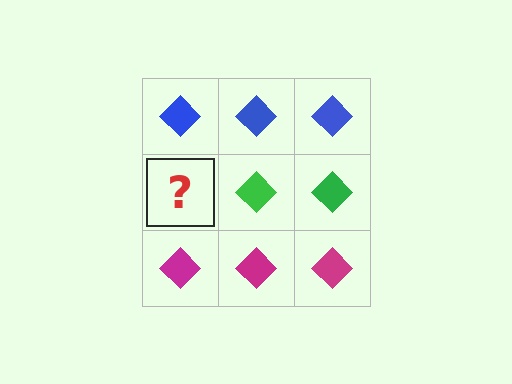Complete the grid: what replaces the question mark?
The question mark should be replaced with a green diamond.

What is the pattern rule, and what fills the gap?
The rule is that each row has a consistent color. The gap should be filled with a green diamond.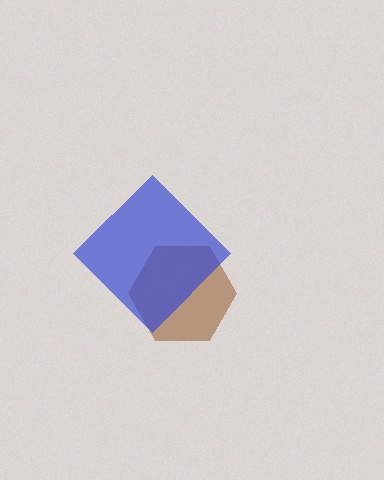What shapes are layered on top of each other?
The layered shapes are: a brown hexagon, a blue diamond.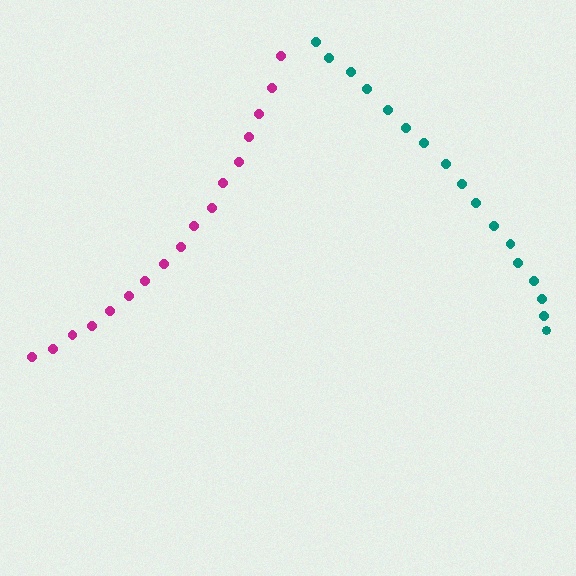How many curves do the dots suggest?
There are 2 distinct paths.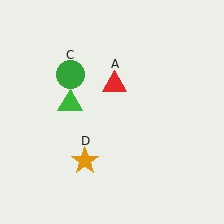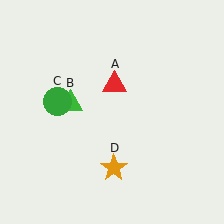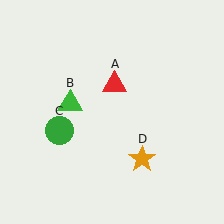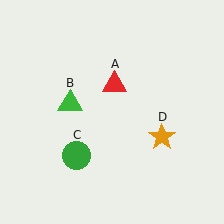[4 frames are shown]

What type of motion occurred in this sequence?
The green circle (object C), orange star (object D) rotated counterclockwise around the center of the scene.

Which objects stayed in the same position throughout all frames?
Red triangle (object A) and green triangle (object B) remained stationary.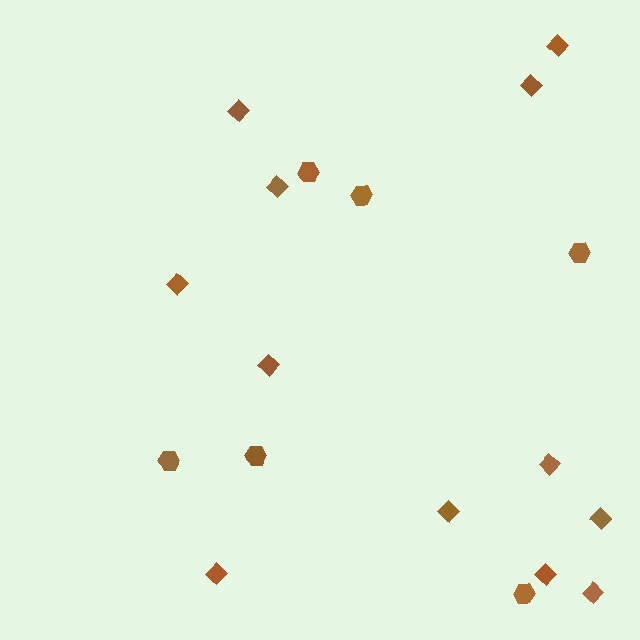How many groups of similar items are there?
There are 2 groups: one group of hexagons (6) and one group of diamonds (12).